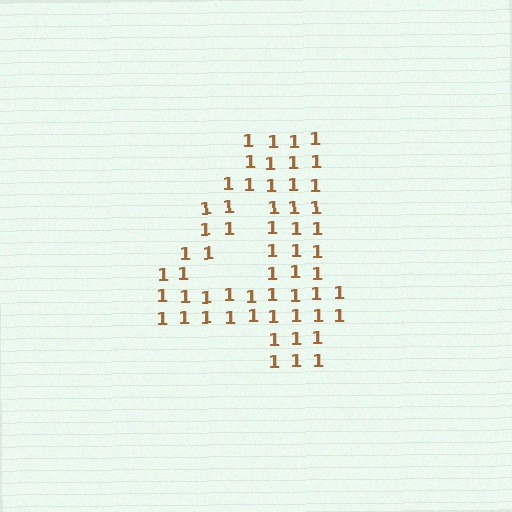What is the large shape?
The large shape is the digit 4.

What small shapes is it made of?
It is made of small digit 1's.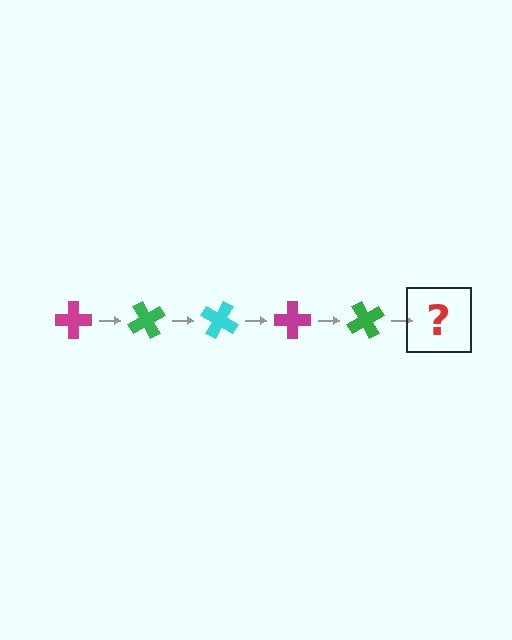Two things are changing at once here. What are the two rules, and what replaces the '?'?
The two rules are that it rotates 60 degrees each step and the color cycles through magenta, green, and cyan. The '?' should be a cyan cross, rotated 300 degrees from the start.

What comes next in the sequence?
The next element should be a cyan cross, rotated 300 degrees from the start.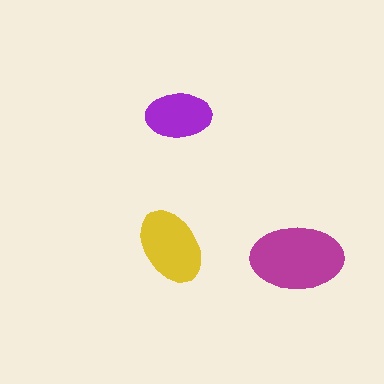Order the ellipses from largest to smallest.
the magenta one, the yellow one, the purple one.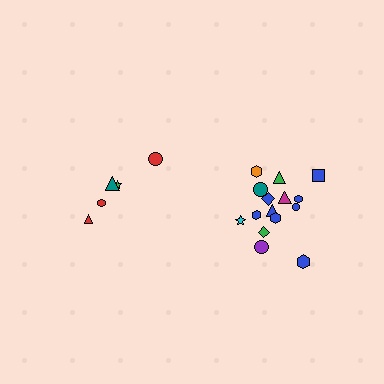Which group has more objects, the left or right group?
The right group.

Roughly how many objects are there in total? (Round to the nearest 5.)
Roughly 20 objects in total.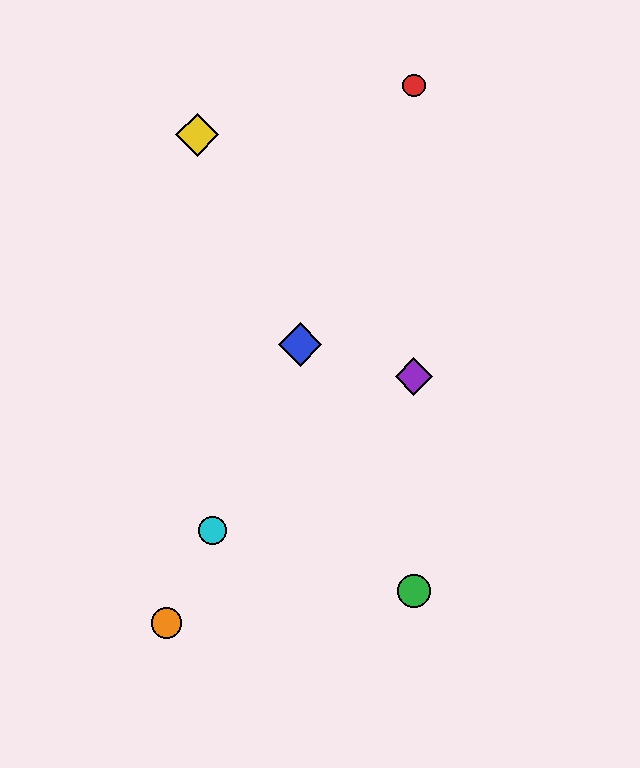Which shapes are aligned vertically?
The red circle, the green circle, the purple diamond are aligned vertically.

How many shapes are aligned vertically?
3 shapes (the red circle, the green circle, the purple diamond) are aligned vertically.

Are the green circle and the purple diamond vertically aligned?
Yes, both are at x≈414.